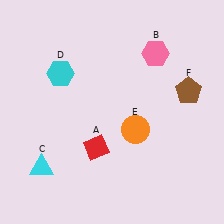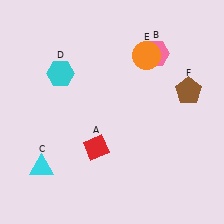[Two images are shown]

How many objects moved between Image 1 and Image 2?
1 object moved between the two images.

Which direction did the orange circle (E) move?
The orange circle (E) moved up.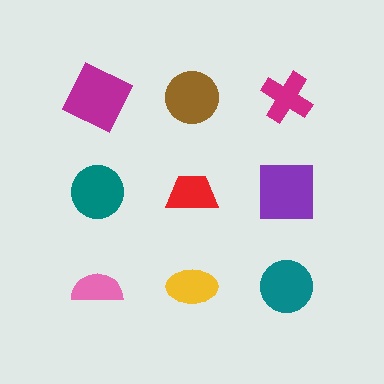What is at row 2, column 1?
A teal circle.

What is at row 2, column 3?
A purple square.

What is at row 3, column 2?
A yellow ellipse.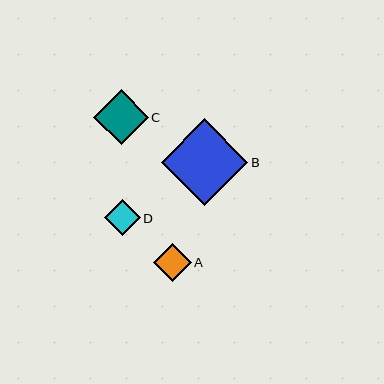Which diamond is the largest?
Diamond B is the largest with a size of approximately 87 pixels.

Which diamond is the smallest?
Diamond D is the smallest with a size of approximately 36 pixels.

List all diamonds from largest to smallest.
From largest to smallest: B, C, A, D.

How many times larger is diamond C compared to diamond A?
Diamond C is approximately 1.4 times the size of diamond A.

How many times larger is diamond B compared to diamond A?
Diamond B is approximately 2.3 times the size of diamond A.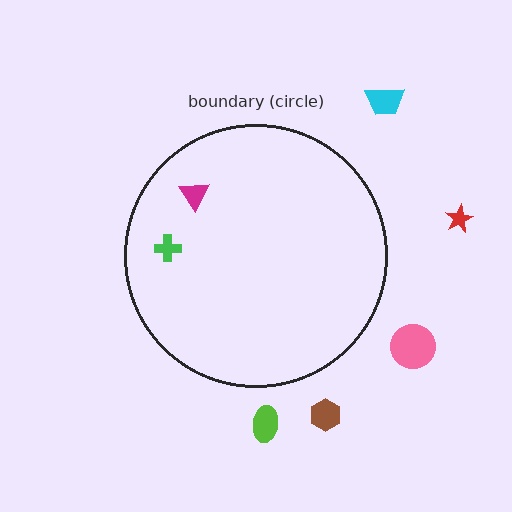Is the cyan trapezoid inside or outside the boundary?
Outside.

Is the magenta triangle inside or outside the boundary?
Inside.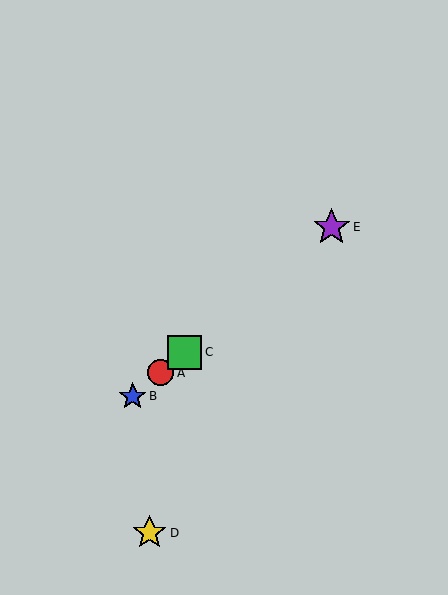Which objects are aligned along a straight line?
Objects A, B, C, E are aligned along a straight line.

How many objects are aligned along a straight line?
4 objects (A, B, C, E) are aligned along a straight line.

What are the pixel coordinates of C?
Object C is at (184, 352).